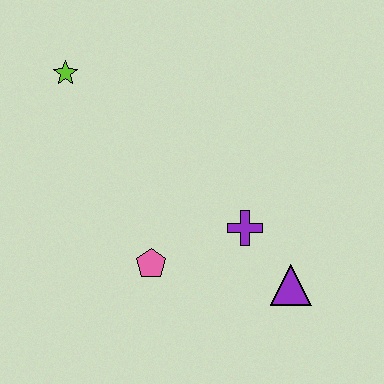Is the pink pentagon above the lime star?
No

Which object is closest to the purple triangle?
The purple cross is closest to the purple triangle.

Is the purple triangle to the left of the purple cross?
No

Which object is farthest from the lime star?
The purple triangle is farthest from the lime star.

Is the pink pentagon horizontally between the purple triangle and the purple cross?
No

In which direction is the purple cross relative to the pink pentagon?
The purple cross is to the right of the pink pentagon.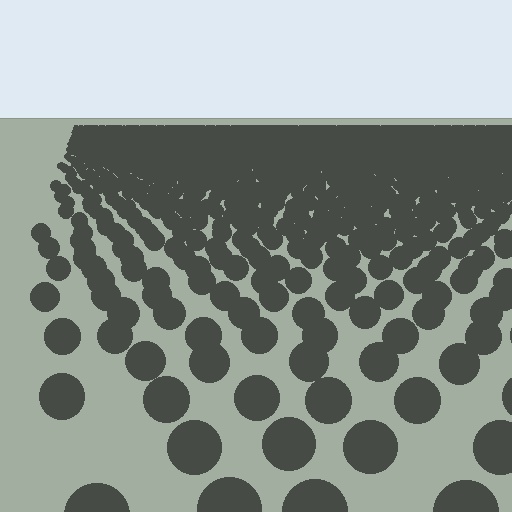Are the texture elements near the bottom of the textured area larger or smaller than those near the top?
Larger. Near the bottom, elements are closer to the viewer and appear at a bigger on-screen size.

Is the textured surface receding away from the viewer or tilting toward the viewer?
The surface is receding away from the viewer. Texture elements get smaller and denser toward the top.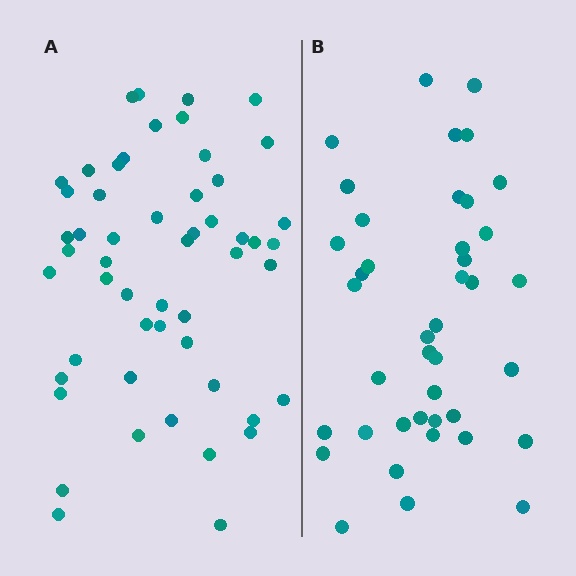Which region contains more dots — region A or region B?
Region A (the left region) has more dots.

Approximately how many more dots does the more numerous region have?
Region A has roughly 12 or so more dots than region B.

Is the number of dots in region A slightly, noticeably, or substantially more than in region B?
Region A has noticeably more, but not dramatically so. The ratio is roughly 1.3 to 1.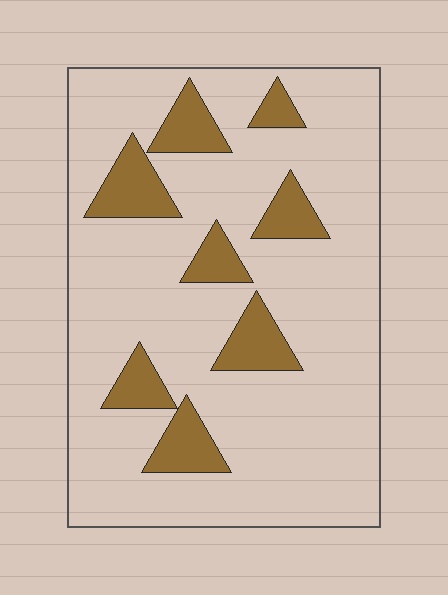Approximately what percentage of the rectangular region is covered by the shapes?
Approximately 15%.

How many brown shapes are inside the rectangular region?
8.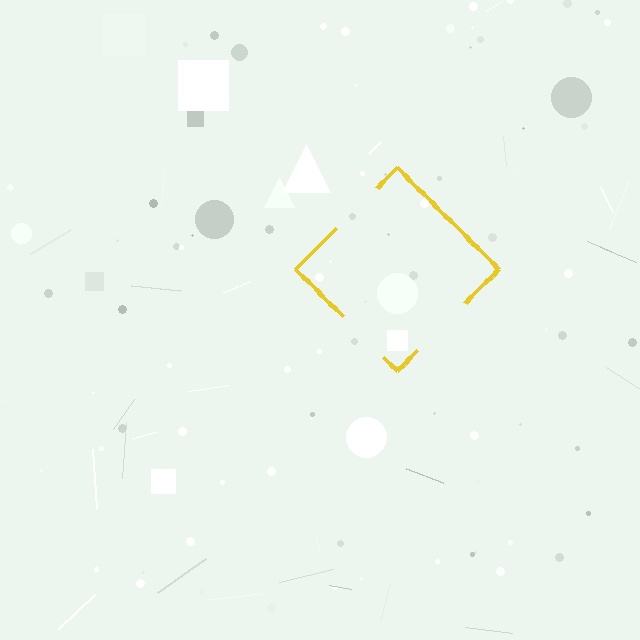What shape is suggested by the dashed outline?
The dashed outline suggests a diamond.